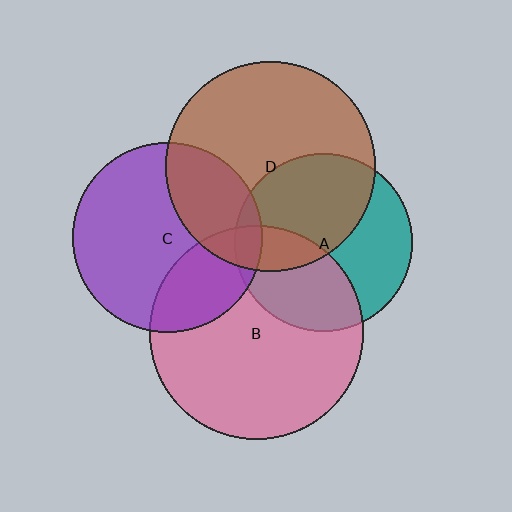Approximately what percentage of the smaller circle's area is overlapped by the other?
Approximately 30%.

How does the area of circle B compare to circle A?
Approximately 1.4 times.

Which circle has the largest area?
Circle B (pink).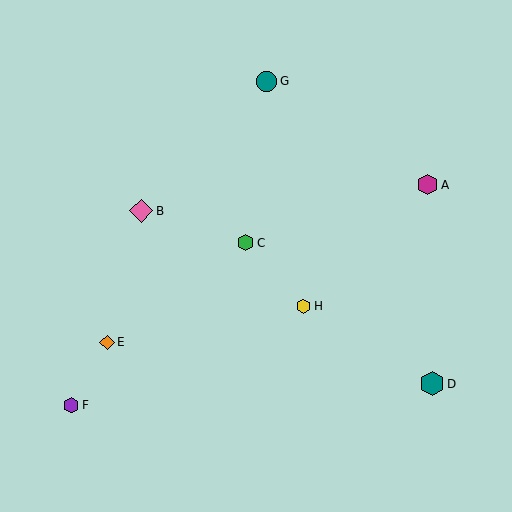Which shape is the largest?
The teal hexagon (labeled D) is the largest.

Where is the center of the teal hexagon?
The center of the teal hexagon is at (432, 384).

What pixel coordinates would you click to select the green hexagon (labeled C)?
Click at (246, 243) to select the green hexagon C.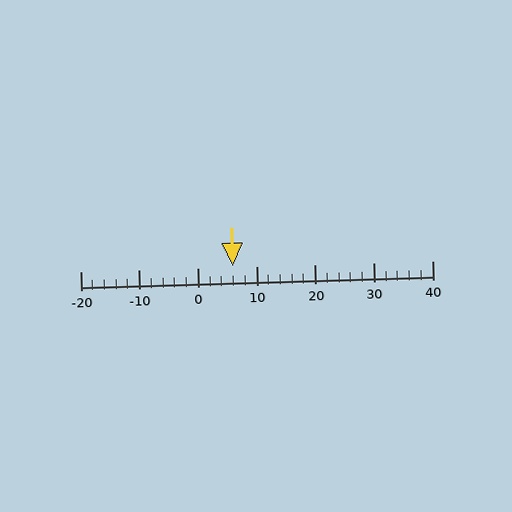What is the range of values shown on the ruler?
The ruler shows values from -20 to 40.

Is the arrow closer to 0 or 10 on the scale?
The arrow is closer to 10.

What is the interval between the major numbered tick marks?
The major tick marks are spaced 10 units apart.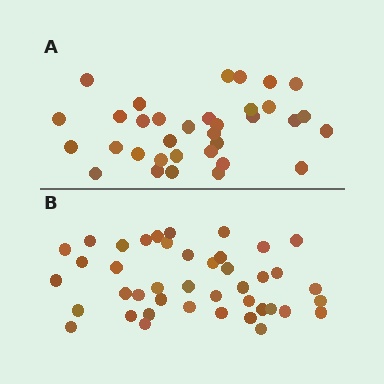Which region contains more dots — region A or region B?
Region B (the bottom region) has more dots.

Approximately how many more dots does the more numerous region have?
Region B has roughly 8 or so more dots than region A.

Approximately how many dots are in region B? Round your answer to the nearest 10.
About 40 dots. (The exact count is 42, which rounds to 40.)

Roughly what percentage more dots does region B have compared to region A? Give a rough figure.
About 25% more.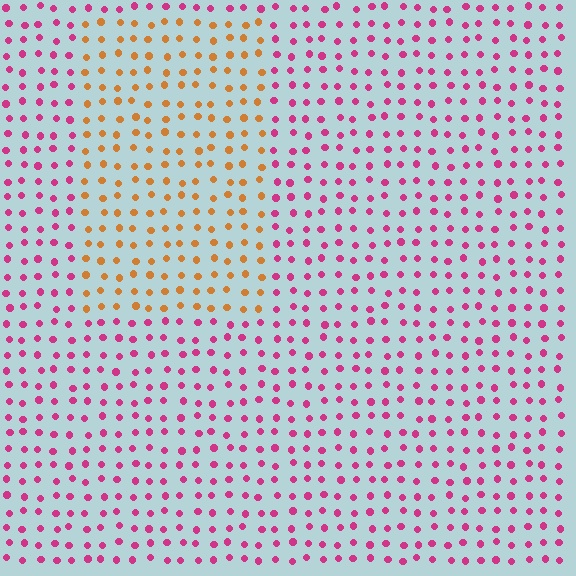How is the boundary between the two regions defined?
The boundary is defined purely by a slight shift in hue (about 61 degrees). Spacing, size, and orientation are identical on both sides.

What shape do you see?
I see a rectangle.